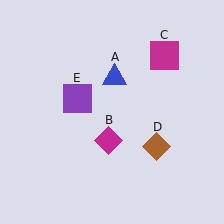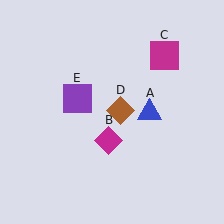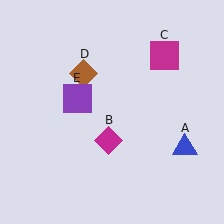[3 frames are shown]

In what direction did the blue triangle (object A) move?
The blue triangle (object A) moved down and to the right.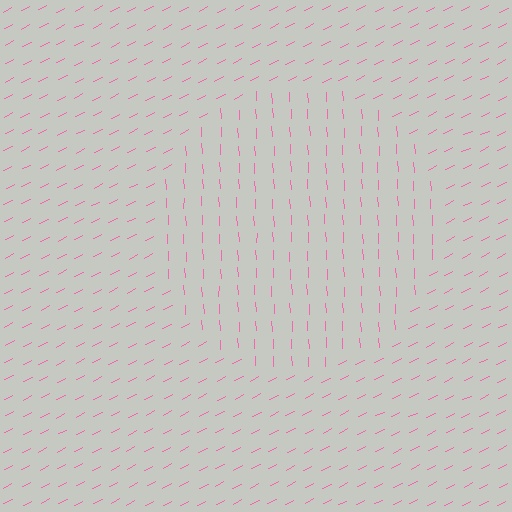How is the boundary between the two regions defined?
The boundary is defined purely by a change in line orientation (approximately 66 degrees difference). All lines are the same color and thickness.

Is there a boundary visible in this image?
Yes, there is a texture boundary formed by a change in line orientation.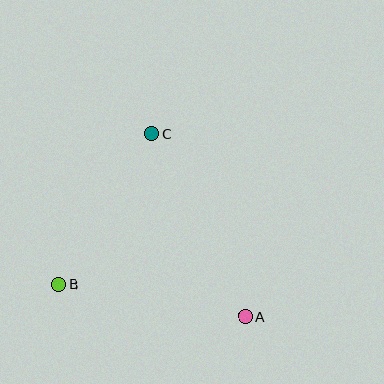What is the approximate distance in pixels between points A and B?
The distance between A and B is approximately 190 pixels.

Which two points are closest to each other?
Points B and C are closest to each other.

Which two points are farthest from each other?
Points A and C are farthest from each other.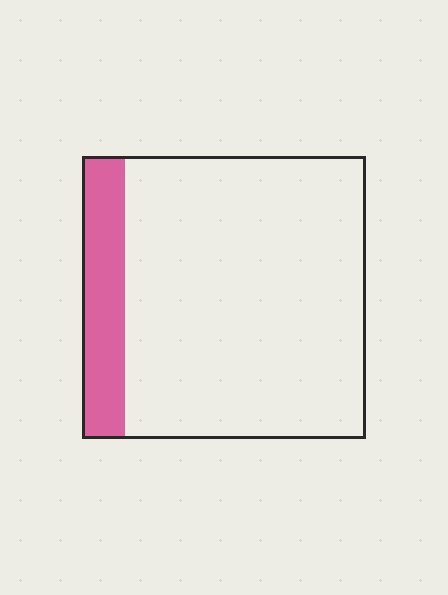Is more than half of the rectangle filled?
No.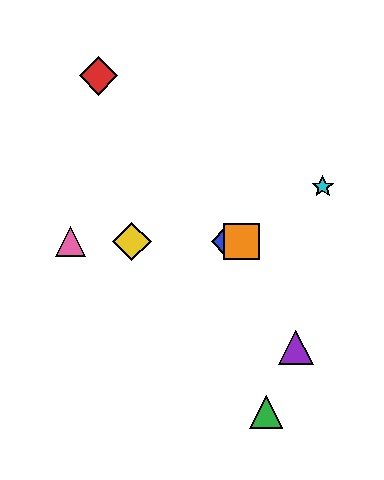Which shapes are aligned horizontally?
The blue diamond, the yellow diamond, the orange square, the pink triangle are aligned horizontally.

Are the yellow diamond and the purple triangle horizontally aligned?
No, the yellow diamond is at y≈241 and the purple triangle is at y≈347.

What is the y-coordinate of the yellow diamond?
The yellow diamond is at y≈241.